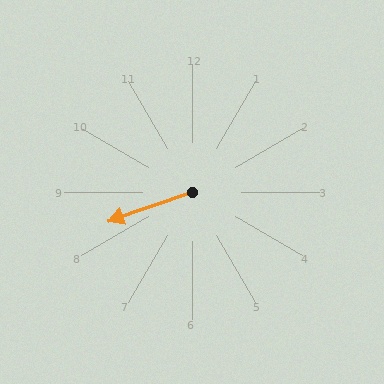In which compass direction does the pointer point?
West.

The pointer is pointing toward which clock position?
Roughly 8 o'clock.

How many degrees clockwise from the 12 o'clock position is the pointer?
Approximately 251 degrees.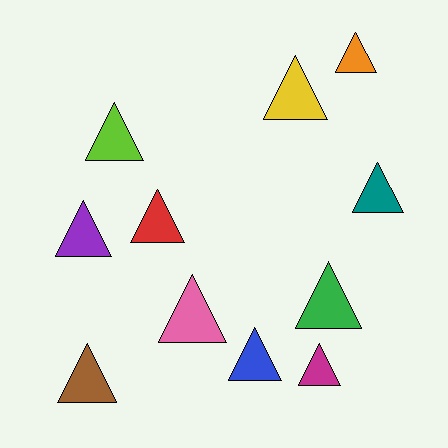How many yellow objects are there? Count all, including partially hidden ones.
There is 1 yellow object.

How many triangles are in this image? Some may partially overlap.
There are 11 triangles.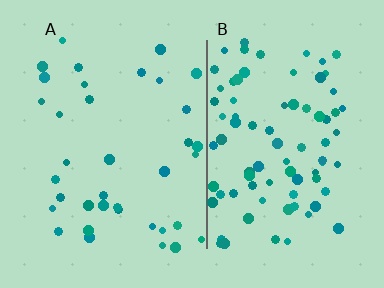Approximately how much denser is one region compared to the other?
Approximately 2.3× — region B over region A.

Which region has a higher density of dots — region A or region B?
B (the right).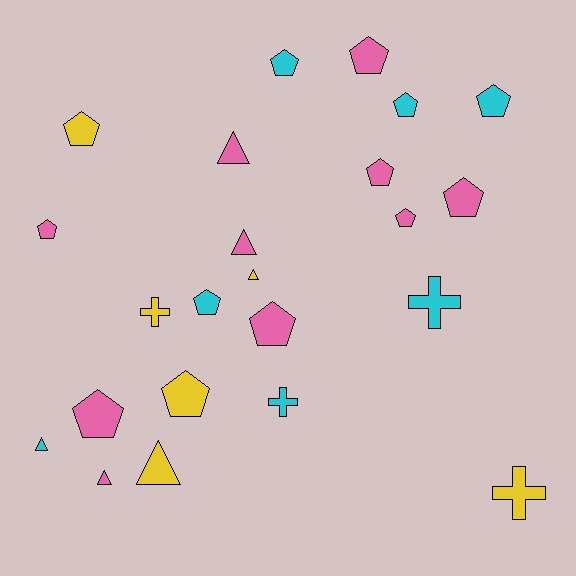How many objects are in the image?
There are 23 objects.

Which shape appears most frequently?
Pentagon, with 13 objects.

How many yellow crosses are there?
There are 2 yellow crosses.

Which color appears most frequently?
Pink, with 10 objects.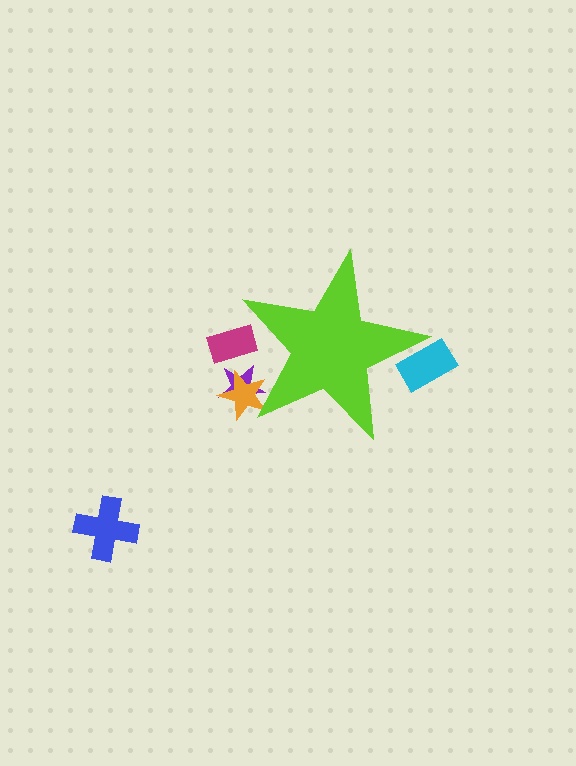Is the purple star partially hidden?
Yes, the purple star is partially hidden behind the lime star.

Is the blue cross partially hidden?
No, the blue cross is fully visible.